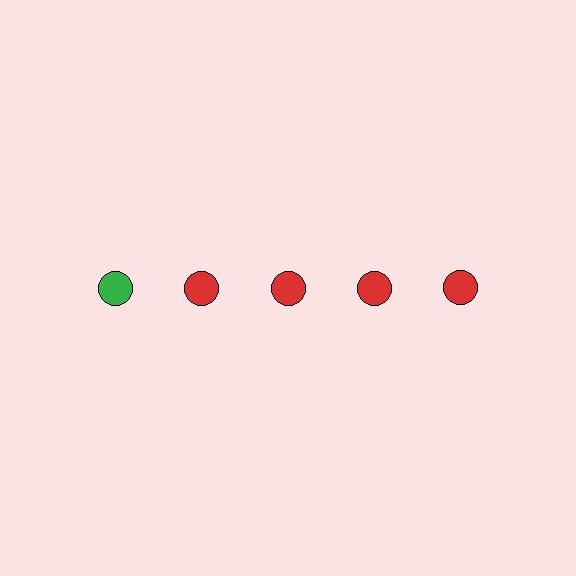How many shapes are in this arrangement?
There are 5 shapes arranged in a grid pattern.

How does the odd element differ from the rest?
It has a different color: green instead of red.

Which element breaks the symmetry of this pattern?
The green circle in the top row, leftmost column breaks the symmetry. All other shapes are red circles.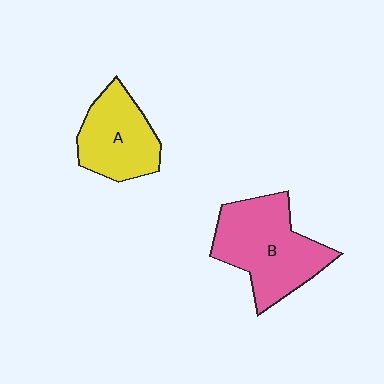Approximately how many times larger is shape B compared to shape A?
Approximately 1.4 times.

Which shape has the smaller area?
Shape A (yellow).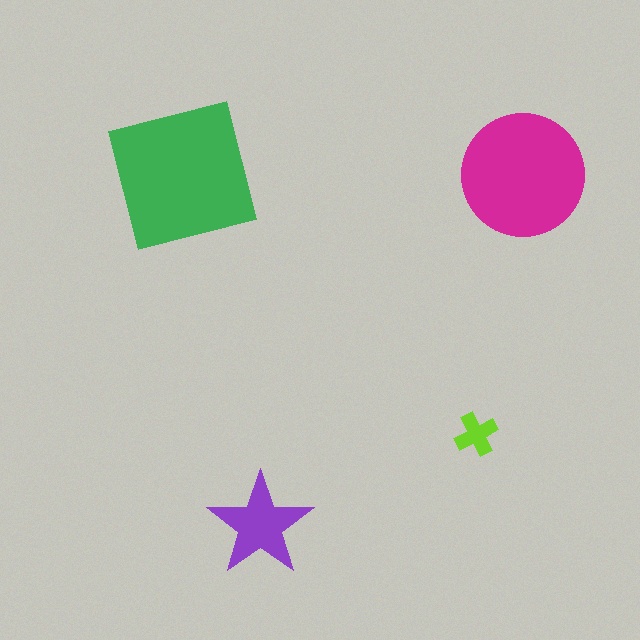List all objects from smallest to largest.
The lime cross, the purple star, the magenta circle, the green square.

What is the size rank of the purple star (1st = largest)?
3rd.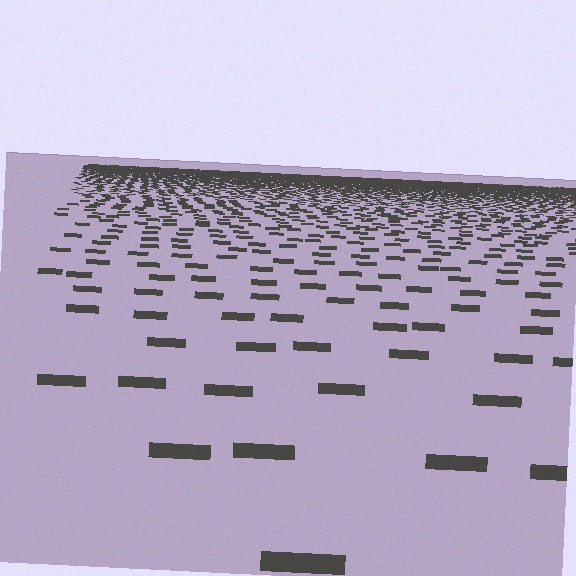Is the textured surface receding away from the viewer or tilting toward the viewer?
The surface is receding away from the viewer. Texture elements get smaller and denser toward the top.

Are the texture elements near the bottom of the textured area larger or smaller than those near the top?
Larger. Near the bottom, elements are closer to the viewer and appear at a bigger on-screen size.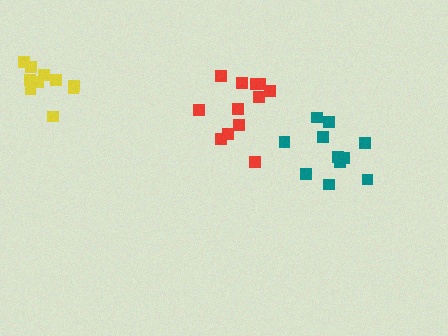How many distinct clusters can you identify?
There are 3 distinct clusters.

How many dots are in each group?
Group 1: 12 dots, Group 2: 11 dots, Group 3: 10 dots (33 total).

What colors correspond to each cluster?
The clusters are colored: red, teal, yellow.